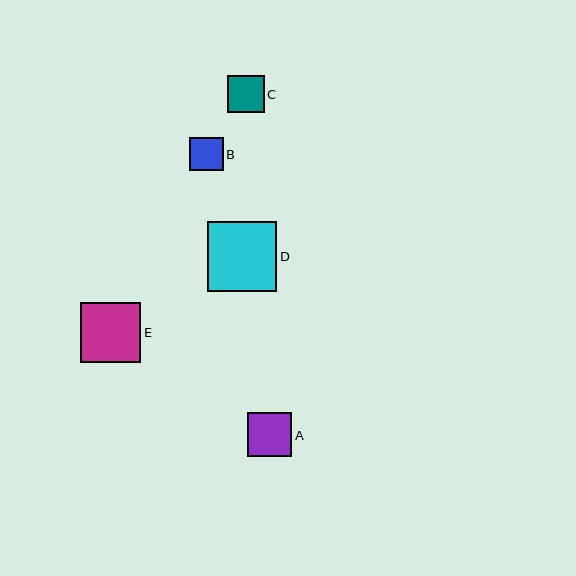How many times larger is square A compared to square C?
Square A is approximately 1.2 times the size of square C.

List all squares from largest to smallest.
From largest to smallest: D, E, A, C, B.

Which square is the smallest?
Square B is the smallest with a size of approximately 33 pixels.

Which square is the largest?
Square D is the largest with a size of approximately 70 pixels.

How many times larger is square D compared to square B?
Square D is approximately 2.1 times the size of square B.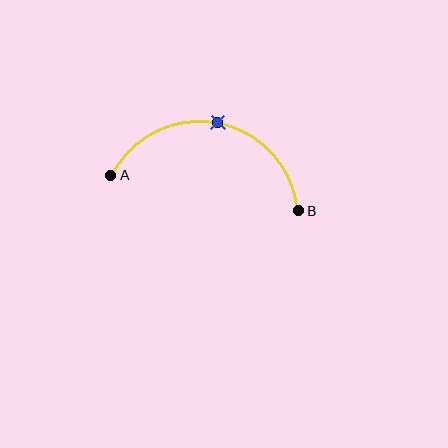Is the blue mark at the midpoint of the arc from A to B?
Yes. The blue mark lies on the arc at equal arc-length from both A and B — it is the arc midpoint.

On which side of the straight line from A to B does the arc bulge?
The arc bulges above the straight line connecting A and B.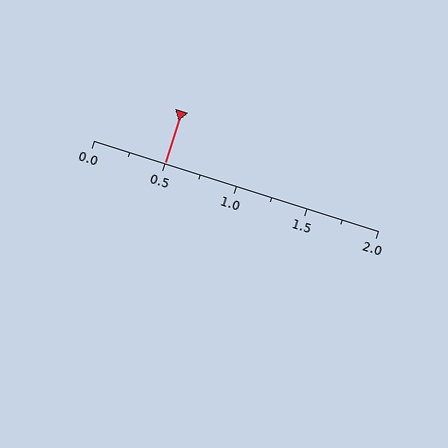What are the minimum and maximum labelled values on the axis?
The axis runs from 0.0 to 2.0.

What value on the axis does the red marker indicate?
The marker indicates approximately 0.5.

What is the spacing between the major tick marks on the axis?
The major ticks are spaced 0.5 apart.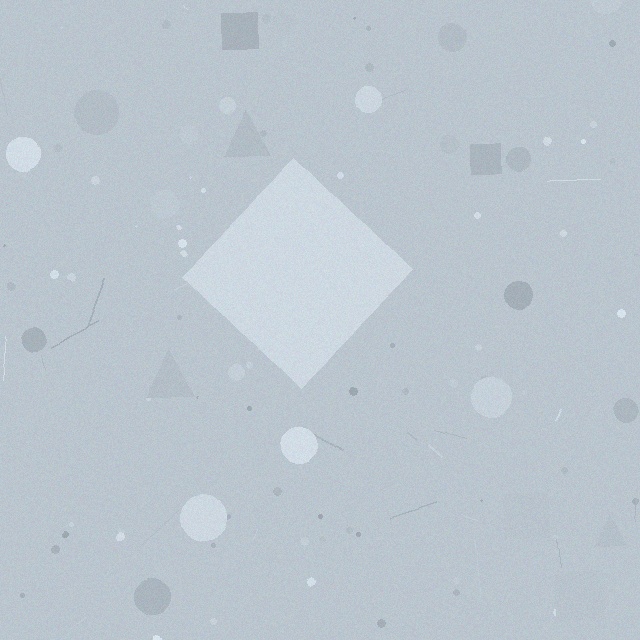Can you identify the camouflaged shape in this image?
The camouflaged shape is a diamond.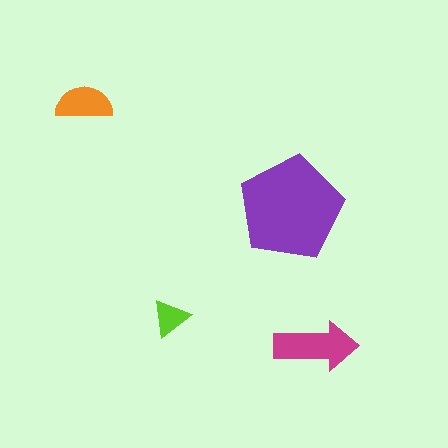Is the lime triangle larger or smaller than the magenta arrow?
Smaller.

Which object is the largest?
The purple pentagon.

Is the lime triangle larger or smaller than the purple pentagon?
Smaller.